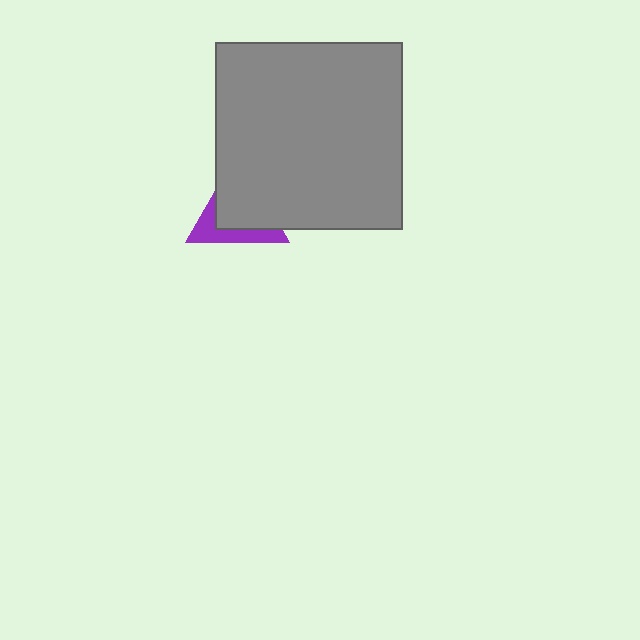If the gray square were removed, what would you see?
You would see the complete purple triangle.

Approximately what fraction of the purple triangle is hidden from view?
Roughly 62% of the purple triangle is hidden behind the gray square.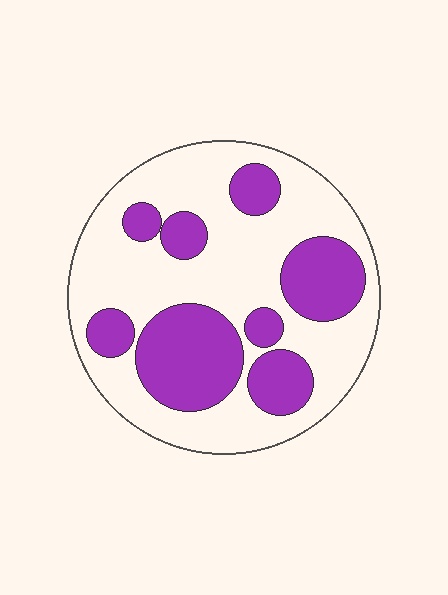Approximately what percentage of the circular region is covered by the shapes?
Approximately 35%.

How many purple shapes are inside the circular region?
8.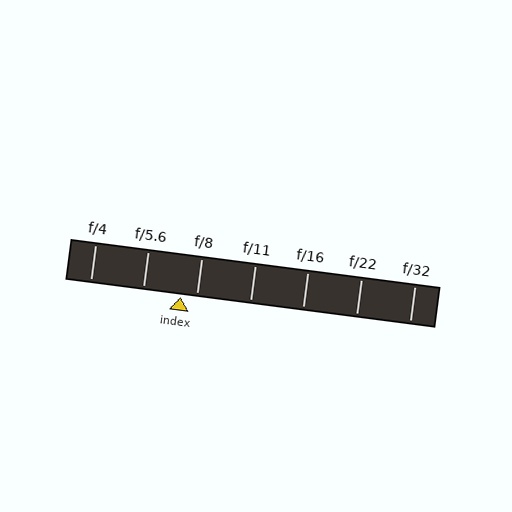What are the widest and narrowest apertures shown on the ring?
The widest aperture shown is f/4 and the narrowest is f/32.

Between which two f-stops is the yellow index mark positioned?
The index mark is between f/5.6 and f/8.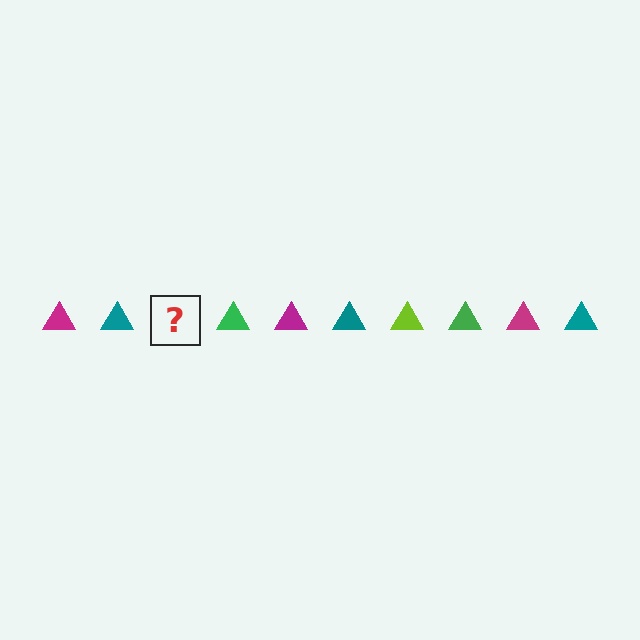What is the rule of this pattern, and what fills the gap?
The rule is that the pattern cycles through magenta, teal, lime, green triangles. The gap should be filled with a lime triangle.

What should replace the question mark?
The question mark should be replaced with a lime triangle.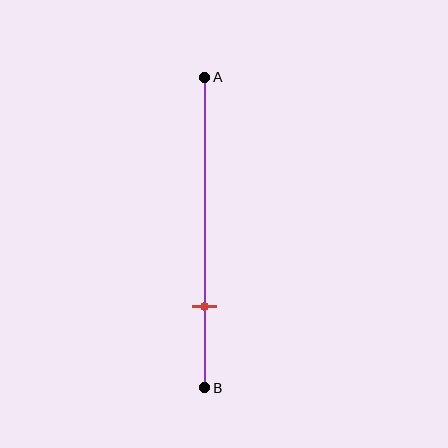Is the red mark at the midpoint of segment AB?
No, the mark is at about 75% from A, not at the 50% midpoint.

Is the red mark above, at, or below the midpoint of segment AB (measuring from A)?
The red mark is below the midpoint of segment AB.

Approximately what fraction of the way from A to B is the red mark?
The red mark is approximately 75% of the way from A to B.